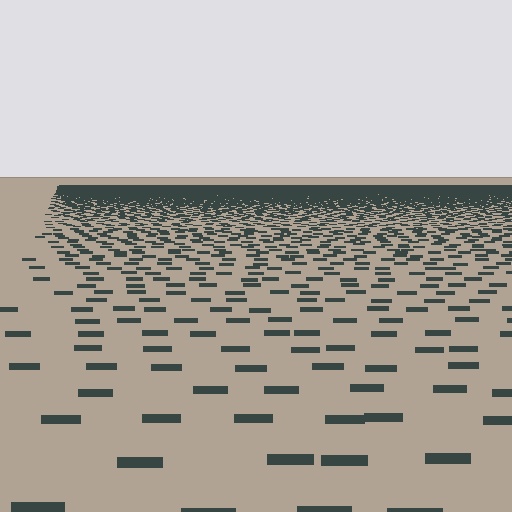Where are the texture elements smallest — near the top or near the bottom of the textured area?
Near the top.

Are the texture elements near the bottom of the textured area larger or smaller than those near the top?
Larger. Near the bottom, elements are closer to the viewer and appear at a bigger on-screen size.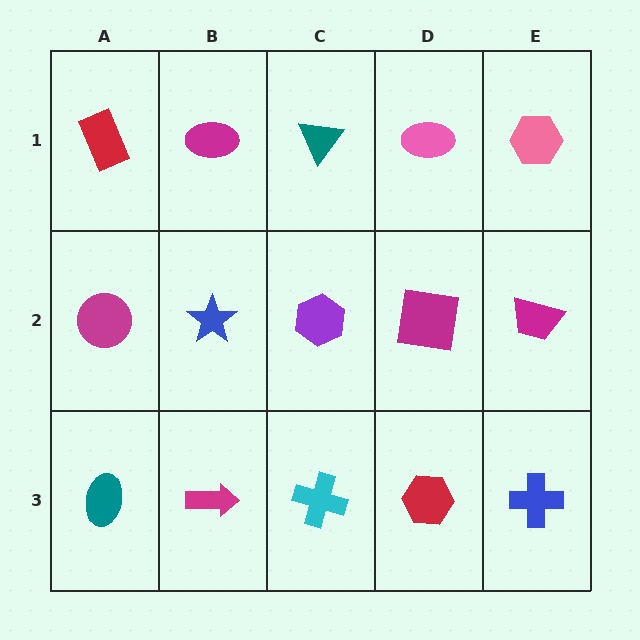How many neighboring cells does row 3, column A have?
2.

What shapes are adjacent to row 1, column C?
A purple hexagon (row 2, column C), a magenta ellipse (row 1, column B), a pink ellipse (row 1, column D).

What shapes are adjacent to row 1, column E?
A magenta trapezoid (row 2, column E), a pink ellipse (row 1, column D).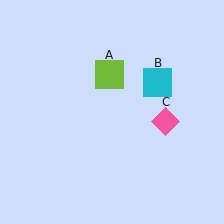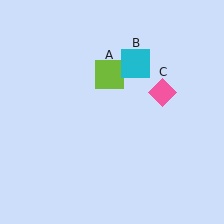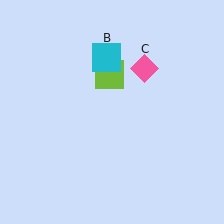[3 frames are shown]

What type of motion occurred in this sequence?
The cyan square (object B), pink diamond (object C) rotated counterclockwise around the center of the scene.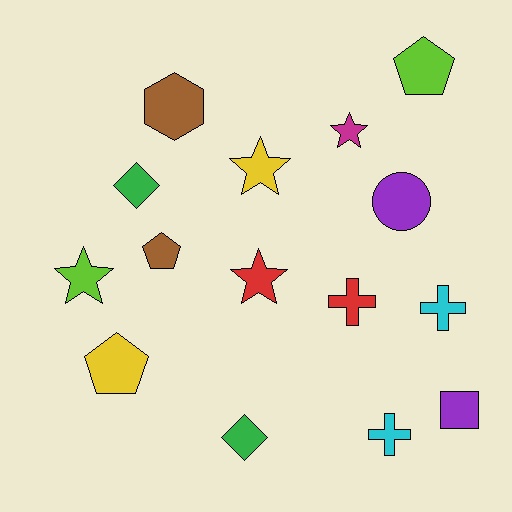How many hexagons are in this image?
There is 1 hexagon.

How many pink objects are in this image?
There are no pink objects.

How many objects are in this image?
There are 15 objects.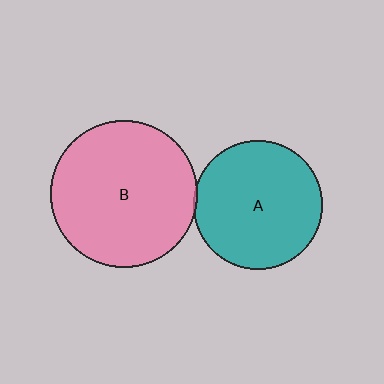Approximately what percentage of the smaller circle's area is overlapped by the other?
Approximately 5%.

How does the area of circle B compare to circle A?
Approximately 1.3 times.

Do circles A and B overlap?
Yes.